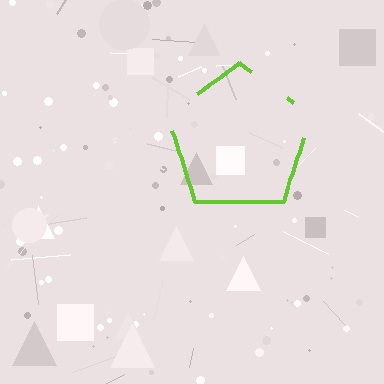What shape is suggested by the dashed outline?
The dashed outline suggests a pentagon.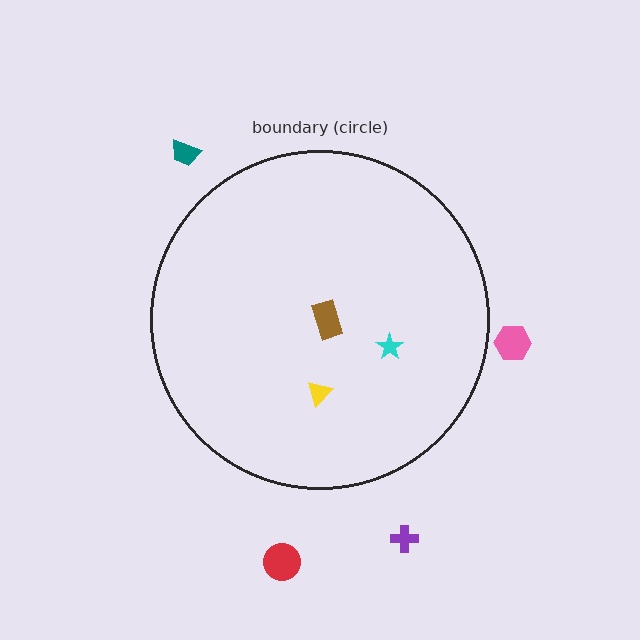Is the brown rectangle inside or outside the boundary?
Inside.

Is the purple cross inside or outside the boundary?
Outside.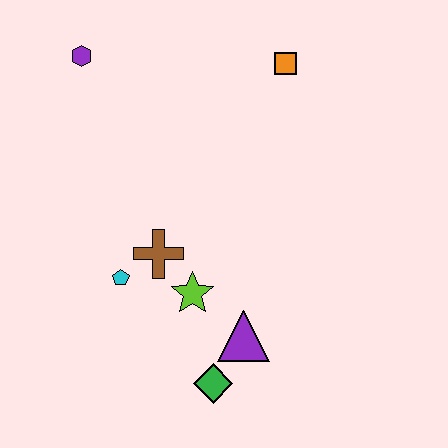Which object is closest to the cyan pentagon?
The brown cross is closest to the cyan pentagon.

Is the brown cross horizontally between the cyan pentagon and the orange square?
Yes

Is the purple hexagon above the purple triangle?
Yes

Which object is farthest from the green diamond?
The purple hexagon is farthest from the green diamond.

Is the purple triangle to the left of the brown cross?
No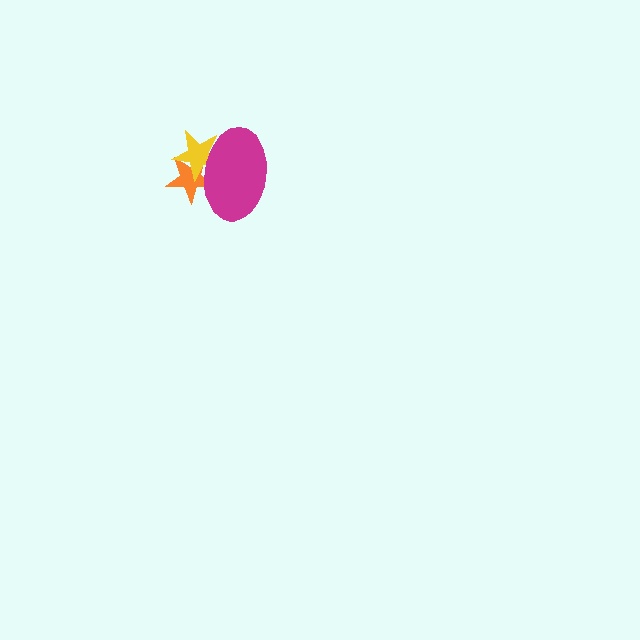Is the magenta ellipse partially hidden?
No, no other shape covers it.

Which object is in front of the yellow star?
The magenta ellipse is in front of the yellow star.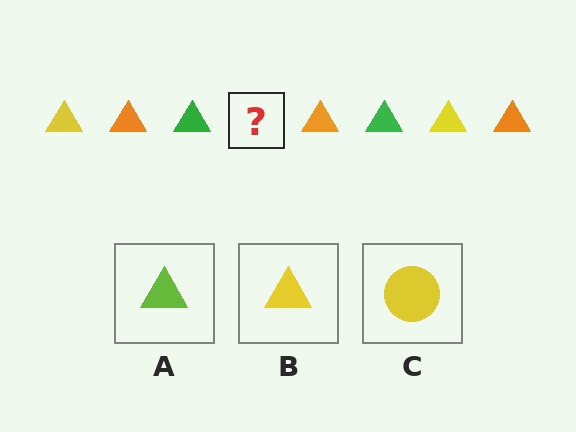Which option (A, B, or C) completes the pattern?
B.